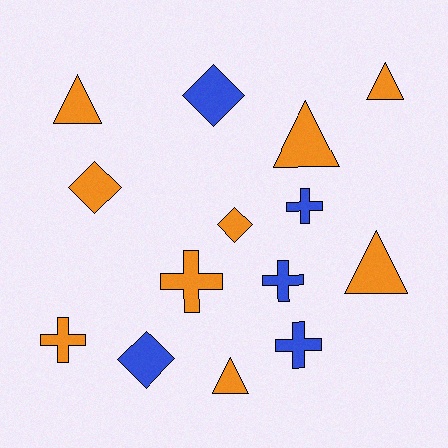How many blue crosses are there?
There are 3 blue crosses.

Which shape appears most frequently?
Triangle, with 5 objects.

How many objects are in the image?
There are 14 objects.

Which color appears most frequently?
Orange, with 9 objects.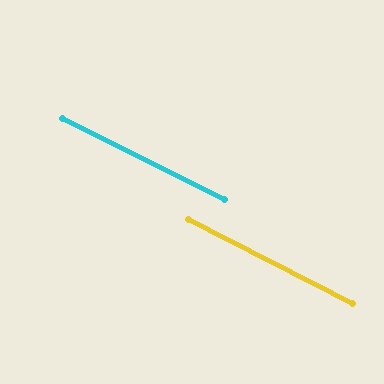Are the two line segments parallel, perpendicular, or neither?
Parallel — their directions differ by only 0.3°.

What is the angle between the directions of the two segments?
Approximately 0 degrees.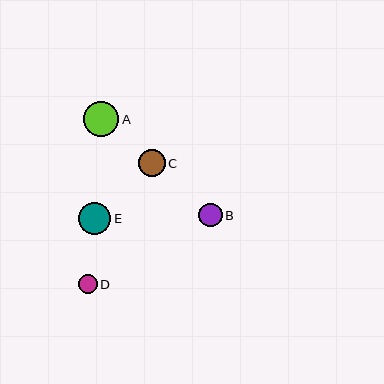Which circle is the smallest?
Circle D is the smallest with a size of approximately 19 pixels.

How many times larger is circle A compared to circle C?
Circle A is approximately 1.3 times the size of circle C.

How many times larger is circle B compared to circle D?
Circle B is approximately 1.3 times the size of circle D.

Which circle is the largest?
Circle A is the largest with a size of approximately 35 pixels.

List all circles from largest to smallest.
From largest to smallest: A, E, C, B, D.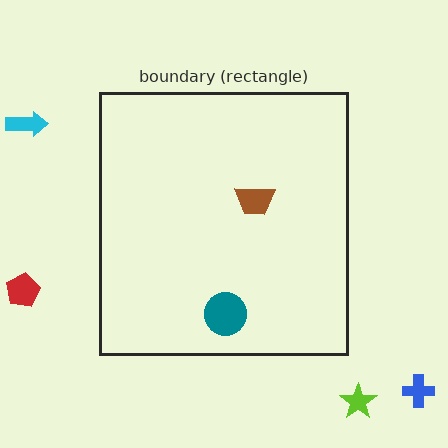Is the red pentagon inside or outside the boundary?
Outside.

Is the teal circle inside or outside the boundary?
Inside.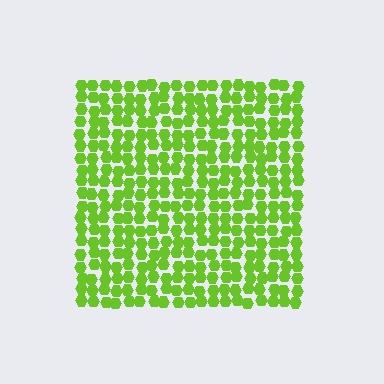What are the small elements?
The small elements are hexagons.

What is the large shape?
The large shape is a square.